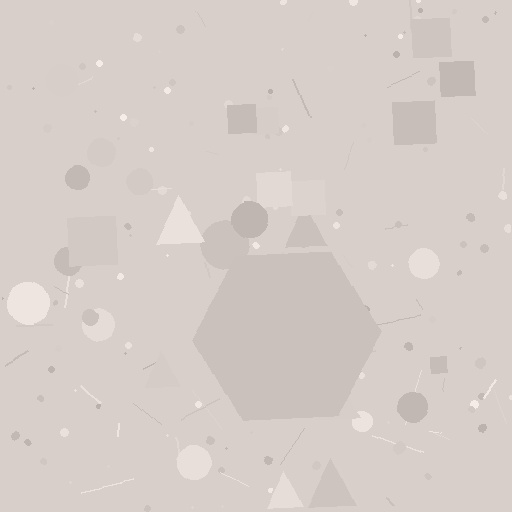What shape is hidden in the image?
A hexagon is hidden in the image.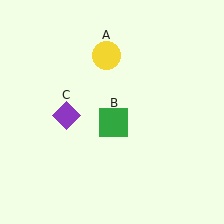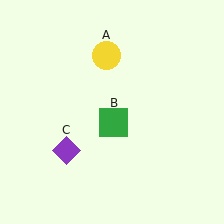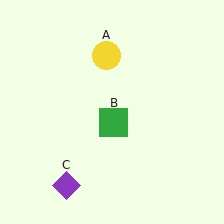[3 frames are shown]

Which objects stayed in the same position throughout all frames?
Yellow circle (object A) and green square (object B) remained stationary.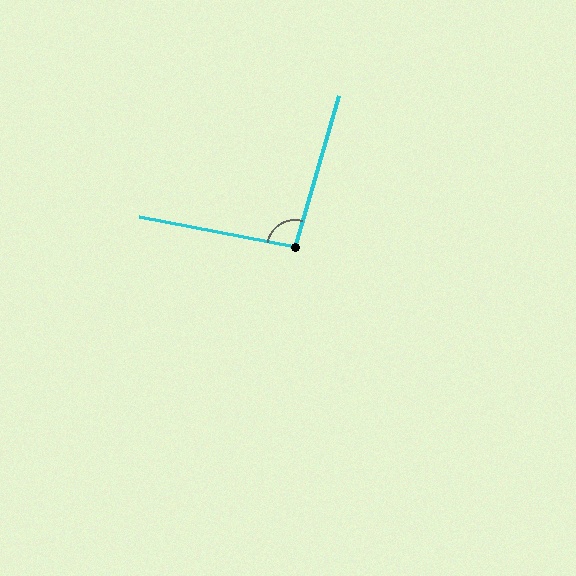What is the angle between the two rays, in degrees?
Approximately 95 degrees.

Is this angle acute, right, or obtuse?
It is obtuse.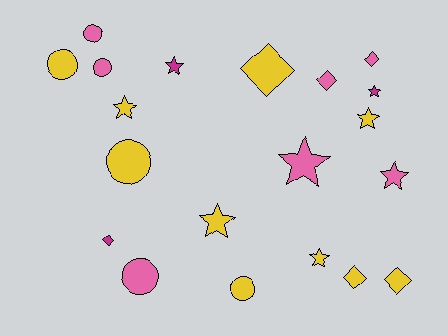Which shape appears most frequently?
Star, with 8 objects.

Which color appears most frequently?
Yellow, with 10 objects.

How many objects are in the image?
There are 20 objects.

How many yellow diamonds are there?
There are 3 yellow diamonds.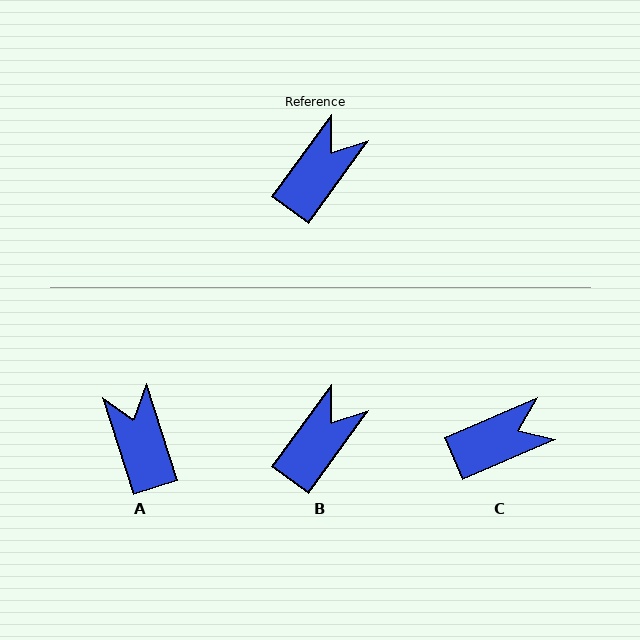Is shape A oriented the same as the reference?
No, it is off by about 54 degrees.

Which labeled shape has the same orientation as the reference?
B.